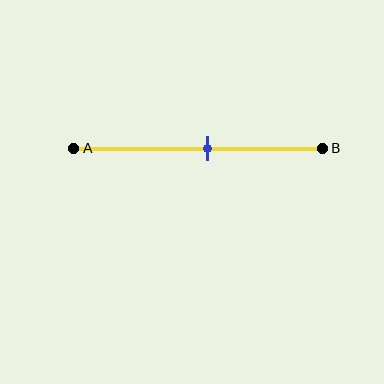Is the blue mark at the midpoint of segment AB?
No, the mark is at about 55% from A, not at the 50% midpoint.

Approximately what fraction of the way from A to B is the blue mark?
The blue mark is approximately 55% of the way from A to B.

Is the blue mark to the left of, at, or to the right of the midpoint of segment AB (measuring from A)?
The blue mark is to the right of the midpoint of segment AB.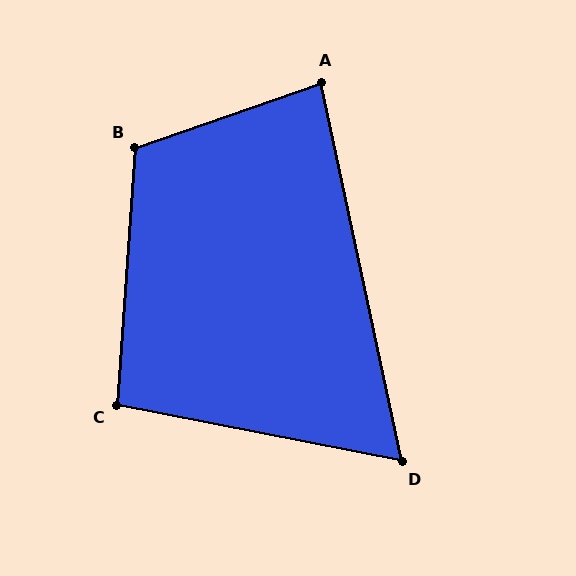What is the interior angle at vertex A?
Approximately 83 degrees (acute).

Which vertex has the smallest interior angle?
D, at approximately 67 degrees.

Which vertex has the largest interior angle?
B, at approximately 113 degrees.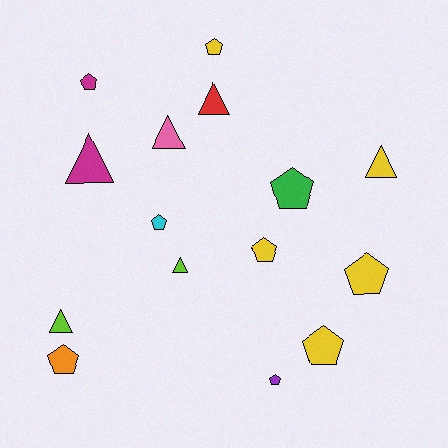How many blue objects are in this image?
There are no blue objects.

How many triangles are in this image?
There are 6 triangles.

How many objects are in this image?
There are 15 objects.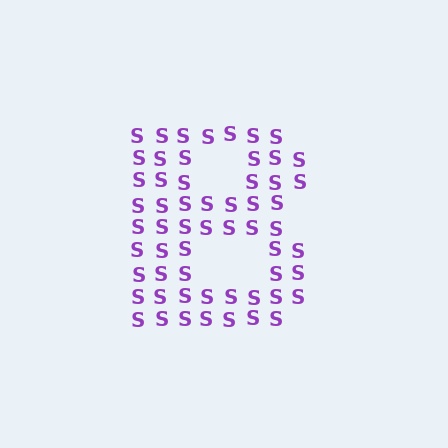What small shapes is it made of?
It is made of small letter S's.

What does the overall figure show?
The overall figure shows the letter B.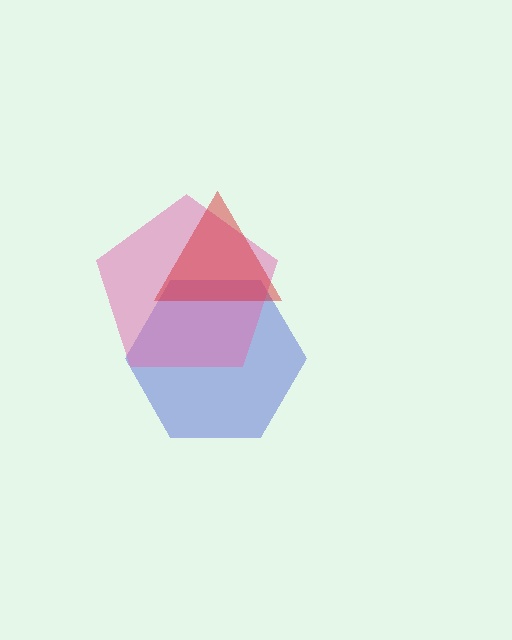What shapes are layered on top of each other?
The layered shapes are: a blue hexagon, a pink pentagon, a red triangle.